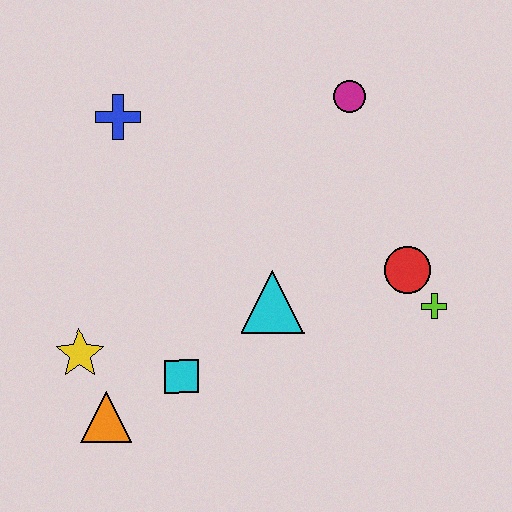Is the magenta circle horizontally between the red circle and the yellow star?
Yes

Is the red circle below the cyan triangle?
No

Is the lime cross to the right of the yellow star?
Yes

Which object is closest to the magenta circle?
The red circle is closest to the magenta circle.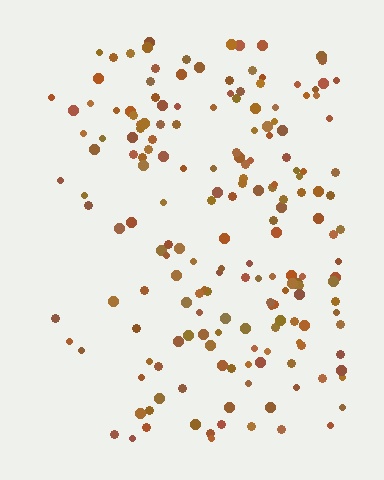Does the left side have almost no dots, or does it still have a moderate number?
Still a moderate number, just noticeably fewer than the right.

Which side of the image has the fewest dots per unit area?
The left.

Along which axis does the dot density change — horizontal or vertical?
Horizontal.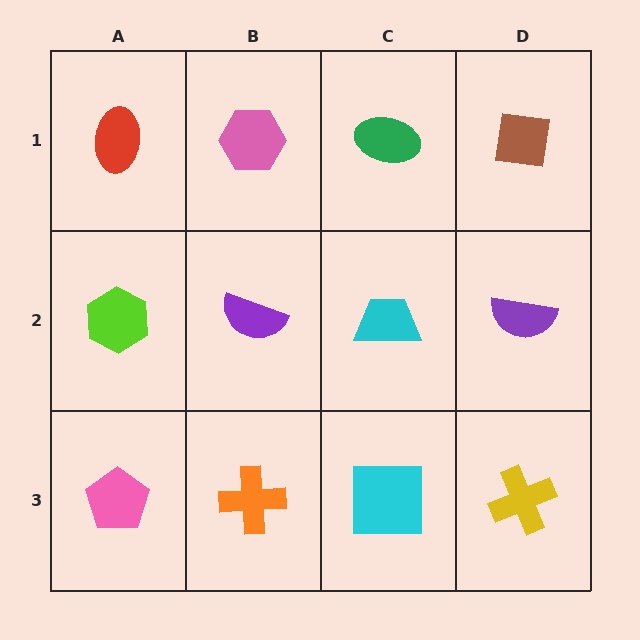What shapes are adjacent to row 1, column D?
A purple semicircle (row 2, column D), a green ellipse (row 1, column C).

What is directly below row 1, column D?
A purple semicircle.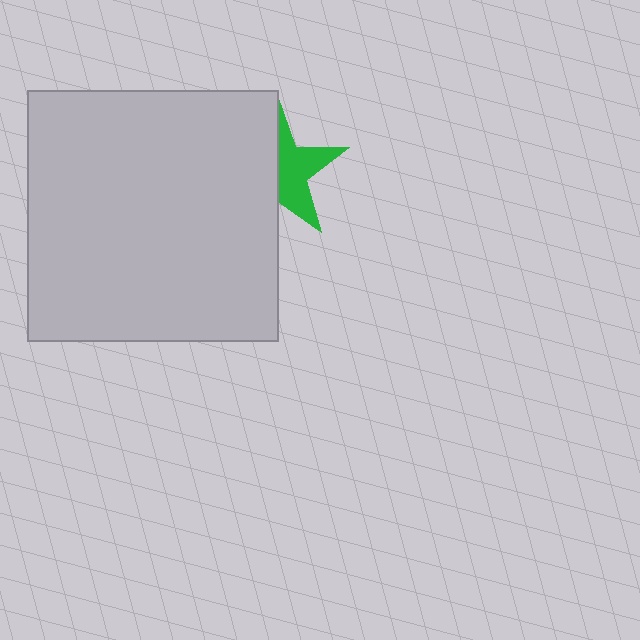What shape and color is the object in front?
The object in front is a light gray square.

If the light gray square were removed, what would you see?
You would see the complete green star.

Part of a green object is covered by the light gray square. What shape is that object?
It is a star.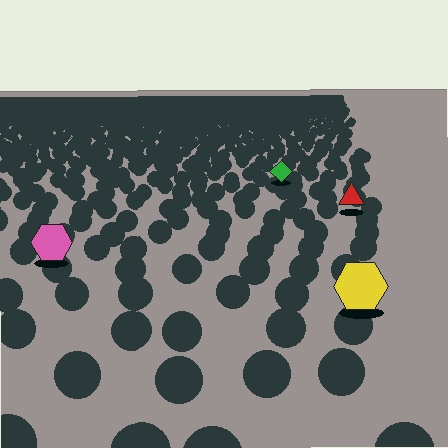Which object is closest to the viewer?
The yellow hexagon is closest. The texture marks near it are larger and more spread out.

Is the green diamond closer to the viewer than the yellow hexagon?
No. The yellow hexagon is closer — you can tell from the texture gradient: the ground texture is coarser near it.